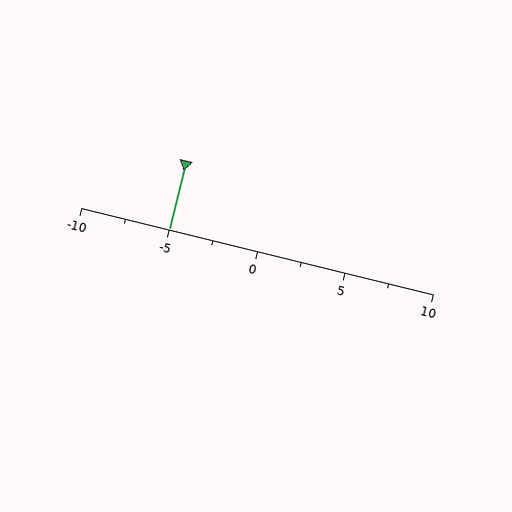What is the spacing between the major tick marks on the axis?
The major ticks are spaced 5 apart.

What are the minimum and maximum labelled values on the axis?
The axis runs from -10 to 10.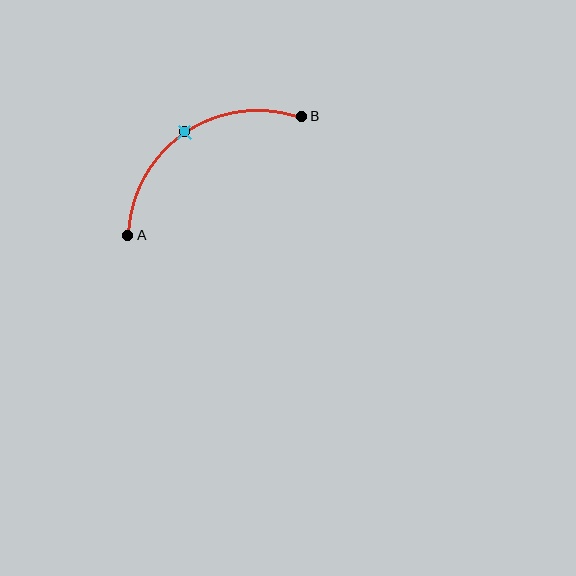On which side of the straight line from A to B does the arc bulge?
The arc bulges above and to the left of the straight line connecting A and B.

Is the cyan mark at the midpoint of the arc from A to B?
Yes. The cyan mark lies on the arc at equal arc-length from both A and B — it is the arc midpoint.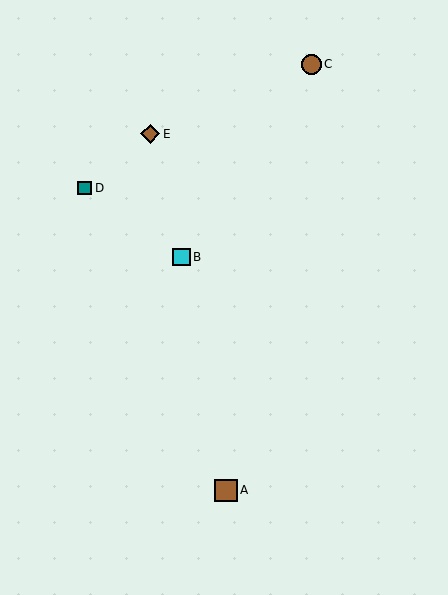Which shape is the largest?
The brown square (labeled A) is the largest.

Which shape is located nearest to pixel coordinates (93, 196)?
The teal square (labeled D) at (85, 188) is nearest to that location.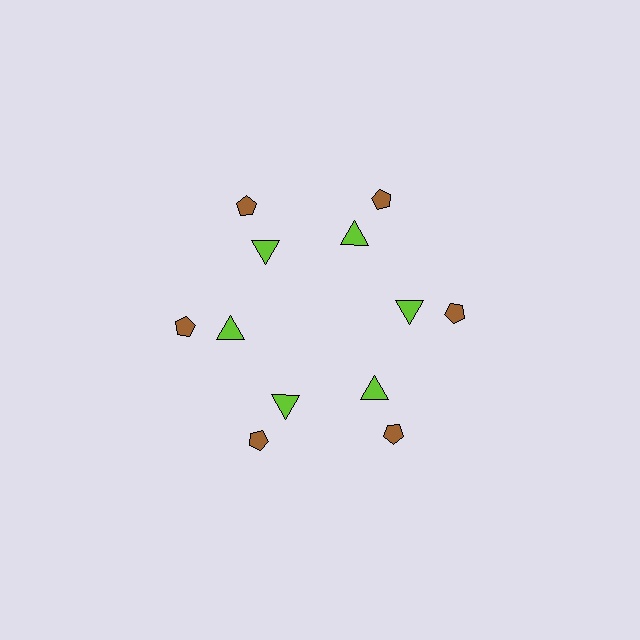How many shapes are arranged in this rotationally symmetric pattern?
There are 12 shapes, arranged in 6 groups of 2.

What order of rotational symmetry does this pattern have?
This pattern has 6-fold rotational symmetry.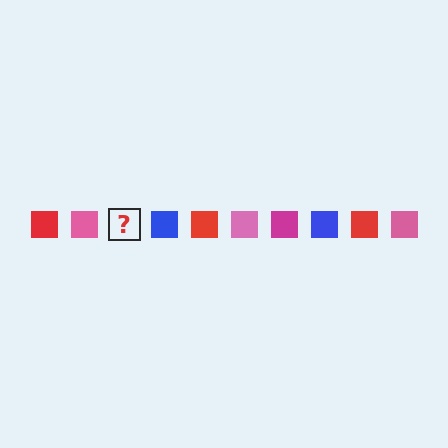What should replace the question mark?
The question mark should be replaced with a magenta square.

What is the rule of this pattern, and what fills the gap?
The rule is that the pattern cycles through red, pink, magenta, blue squares. The gap should be filled with a magenta square.